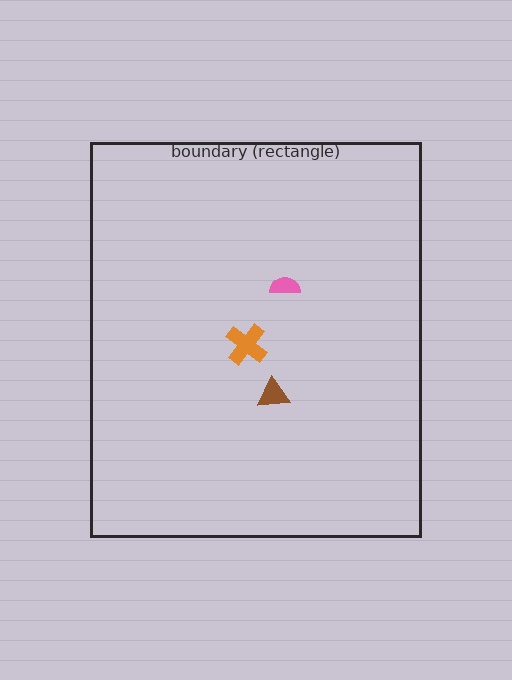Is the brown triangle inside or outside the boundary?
Inside.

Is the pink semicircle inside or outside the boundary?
Inside.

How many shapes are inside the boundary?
3 inside, 0 outside.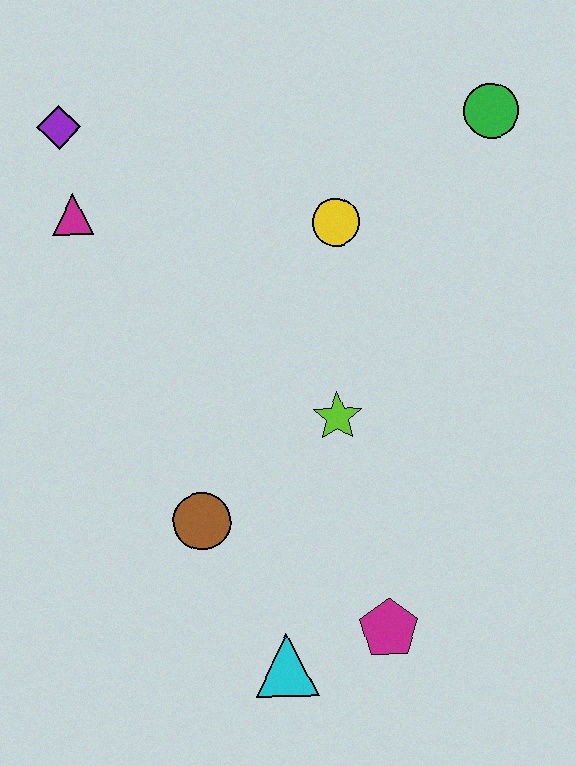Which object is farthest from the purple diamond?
The magenta pentagon is farthest from the purple diamond.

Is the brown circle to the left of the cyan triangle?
Yes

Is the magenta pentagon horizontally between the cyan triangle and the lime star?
No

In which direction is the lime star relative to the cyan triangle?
The lime star is above the cyan triangle.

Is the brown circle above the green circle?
No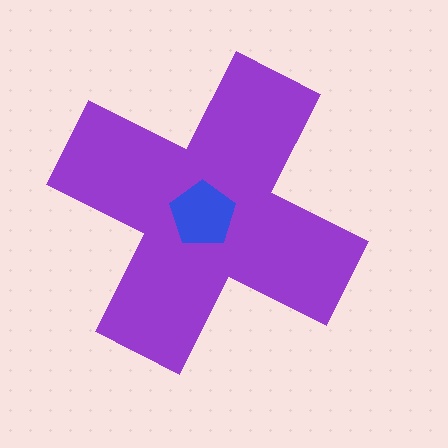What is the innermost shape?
The blue pentagon.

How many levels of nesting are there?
2.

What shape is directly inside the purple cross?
The blue pentagon.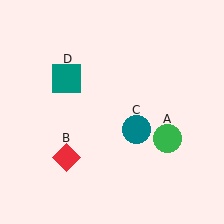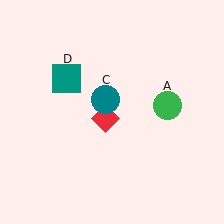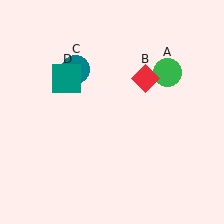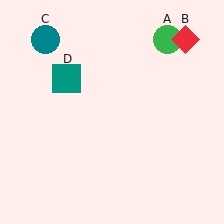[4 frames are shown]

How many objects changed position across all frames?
3 objects changed position: green circle (object A), red diamond (object B), teal circle (object C).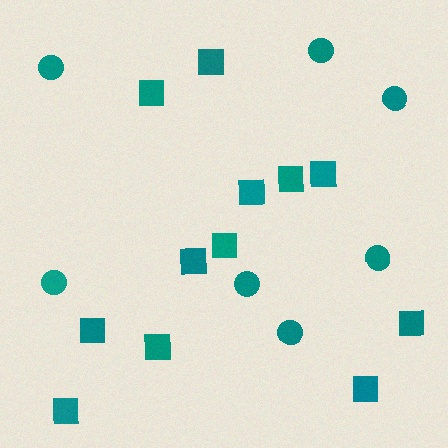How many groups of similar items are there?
There are 2 groups: one group of circles (7) and one group of squares (12).